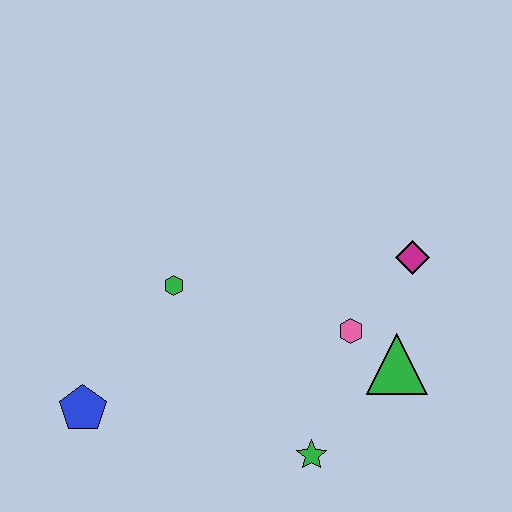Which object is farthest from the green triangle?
The blue pentagon is farthest from the green triangle.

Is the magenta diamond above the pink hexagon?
Yes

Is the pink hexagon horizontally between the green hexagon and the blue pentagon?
No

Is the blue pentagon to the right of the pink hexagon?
No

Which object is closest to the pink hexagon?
The green triangle is closest to the pink hexagon.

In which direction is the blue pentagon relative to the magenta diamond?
The blue pentagon is to the left of the magenta diamond.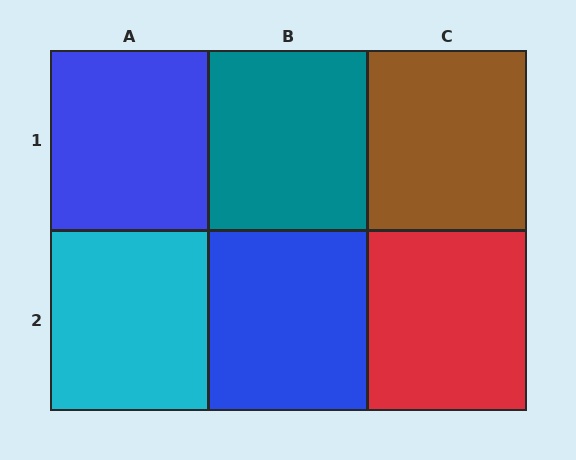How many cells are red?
1 cell is red.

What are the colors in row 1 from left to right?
Blue, teal, brown.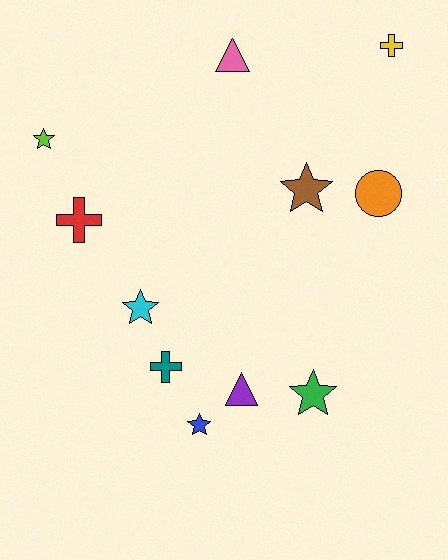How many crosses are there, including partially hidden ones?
There are 3 crosses.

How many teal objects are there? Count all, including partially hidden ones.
There is 1 teal object.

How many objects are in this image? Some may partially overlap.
There are 11 objects.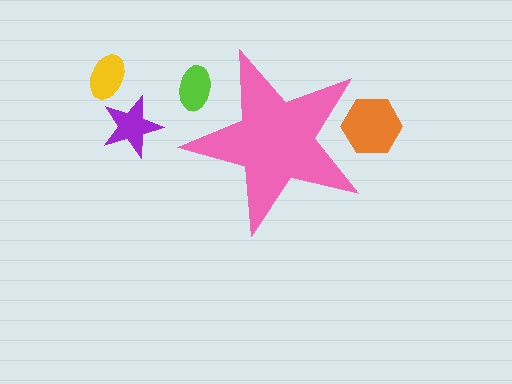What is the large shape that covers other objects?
A pink star.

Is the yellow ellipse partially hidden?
No, the yellow ellipse is fully visible.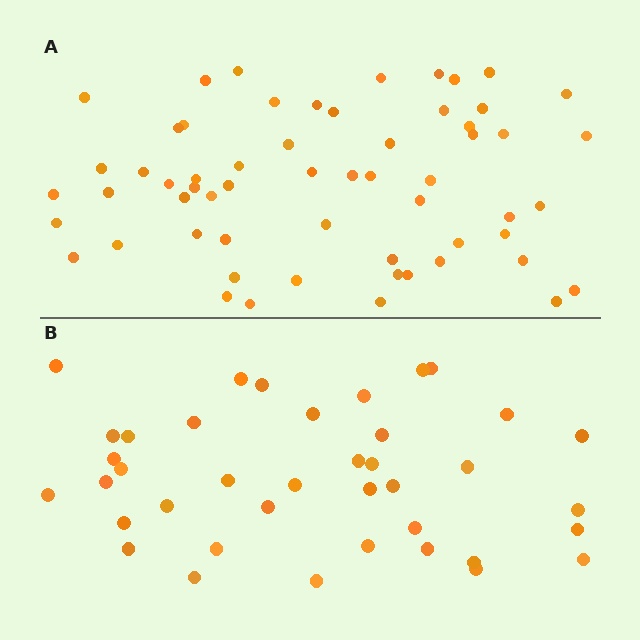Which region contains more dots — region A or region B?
Region A (the top region) has more dots.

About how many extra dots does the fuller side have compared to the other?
Region A has approximately 20 more dots than region B.